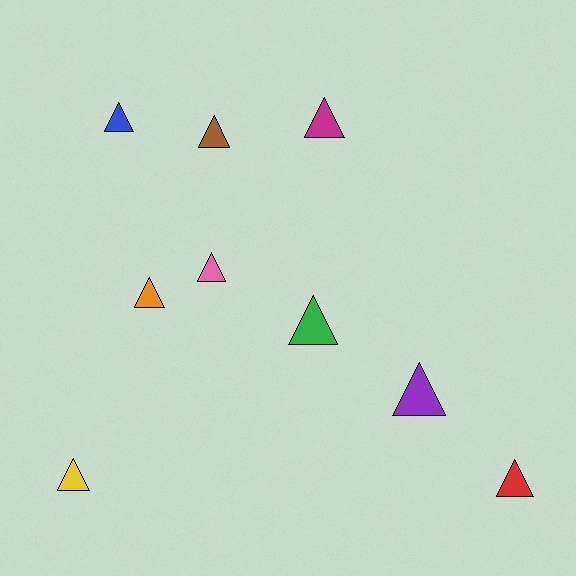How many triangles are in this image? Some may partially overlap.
There are 9 triangles.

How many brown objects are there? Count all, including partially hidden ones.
There is 1 brown object.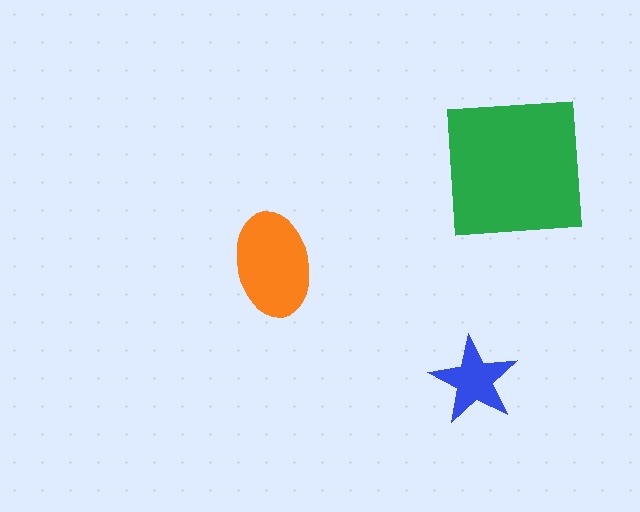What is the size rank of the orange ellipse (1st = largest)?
2nd.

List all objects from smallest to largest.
The blue star, the orange ellipse, the green square.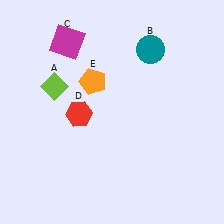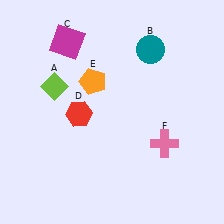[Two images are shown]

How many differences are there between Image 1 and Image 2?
There is 1 difference between the two images.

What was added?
A pink cross (F) was added in Image 2.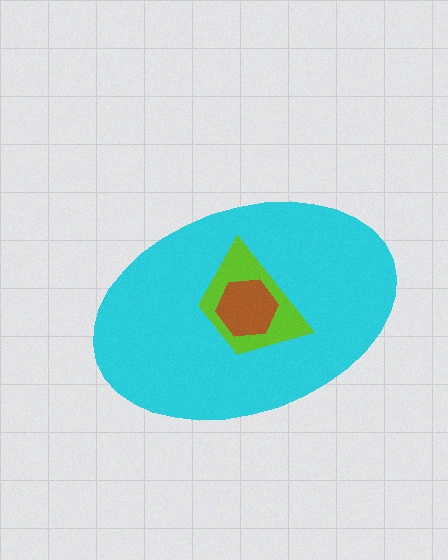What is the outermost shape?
The cyan ellipse.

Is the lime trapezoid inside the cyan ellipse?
Yes.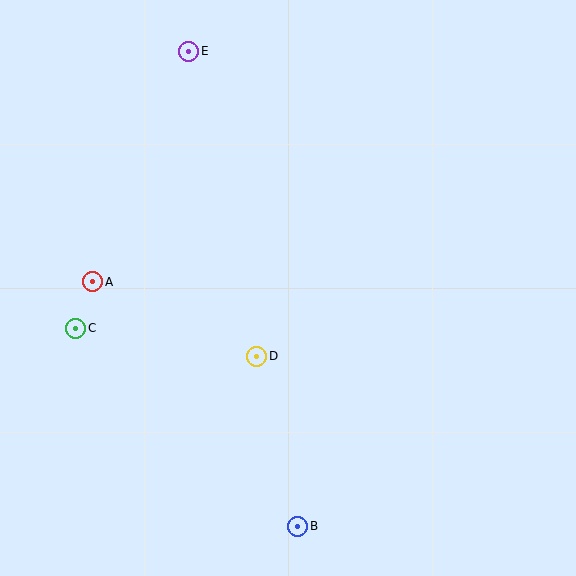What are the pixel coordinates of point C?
Point C is at (76, 328).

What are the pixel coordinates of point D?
Point D is at (257, 356).